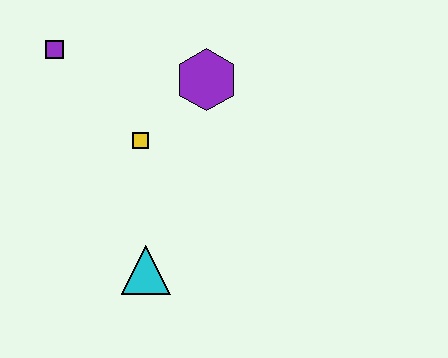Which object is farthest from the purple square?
The cyan triangle is farthest from the purple square.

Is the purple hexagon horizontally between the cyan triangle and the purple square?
No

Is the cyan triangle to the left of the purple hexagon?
Yes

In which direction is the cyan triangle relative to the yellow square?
The cyan triangle is below the yellow square.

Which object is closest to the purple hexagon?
The yellow square is closest to the purple hexagon.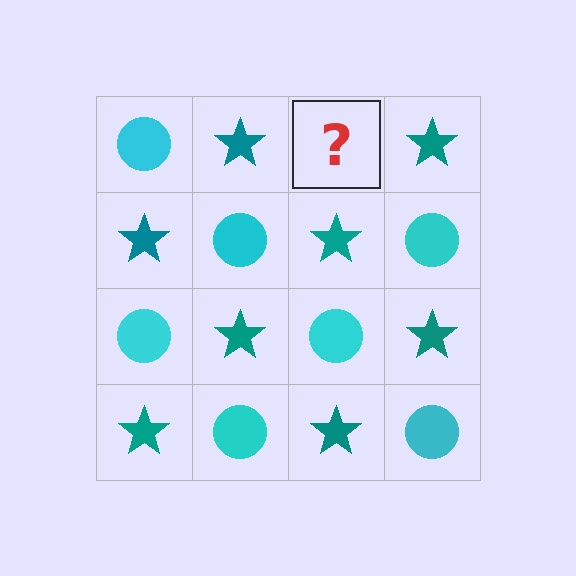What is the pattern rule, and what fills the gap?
The rule is that it alternates cyan circle and teal star in a checkerboard pattern. The gap should be filled with a cyan circle.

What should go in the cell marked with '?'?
The missing cell should contain a cyan circle.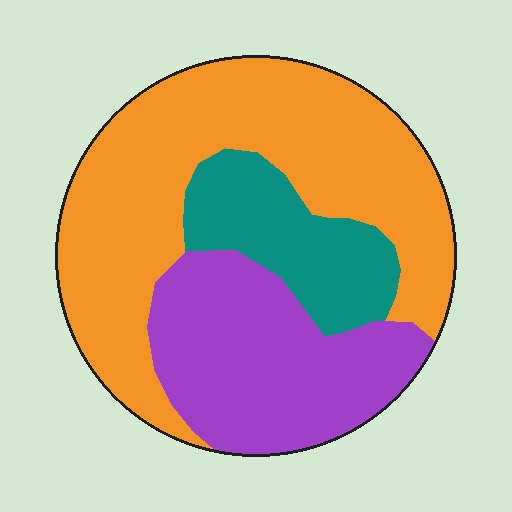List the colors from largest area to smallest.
From largest to smallest: orange, purple, teal.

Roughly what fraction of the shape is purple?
Purple covers 30% of the shape.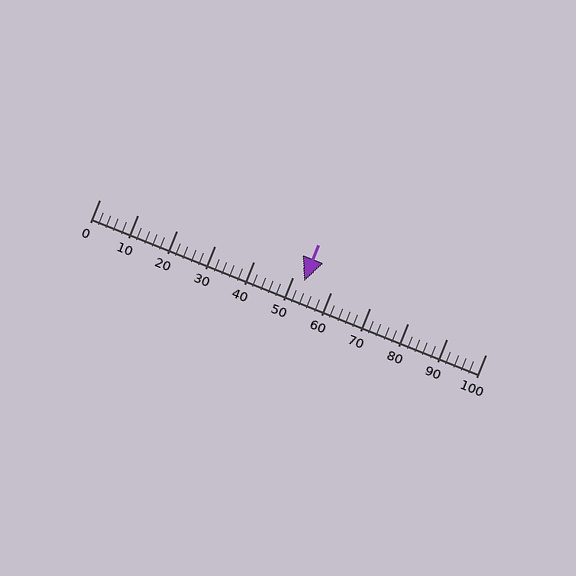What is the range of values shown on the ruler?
The ruler shows values from 0 to 100.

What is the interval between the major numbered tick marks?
The major tick marks are spaced 10 units apart.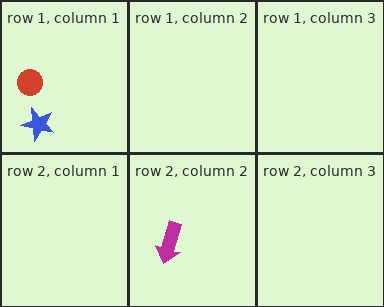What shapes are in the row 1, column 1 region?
The red circle, the blue star.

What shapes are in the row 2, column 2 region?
The magenta arrow.